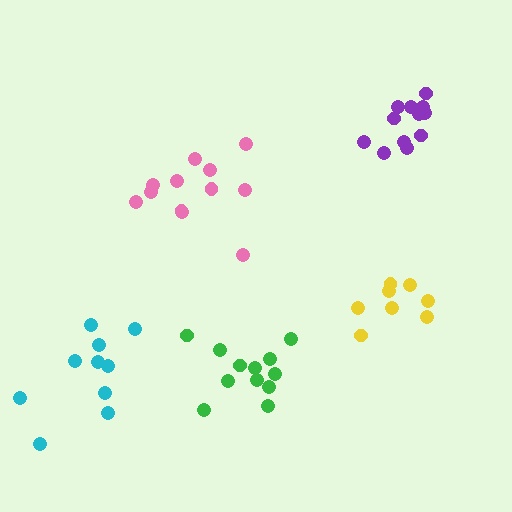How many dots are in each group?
Group 1: 8 dots, Group 2: 12 dots, Group 3: 10 dots, Group 4: 12 dots, Group 5: 12 dots (54 total).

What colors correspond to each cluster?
The clusters are colored: yellow, green, cyan, pink, purple.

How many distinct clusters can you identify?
There are 5 distinct clusters.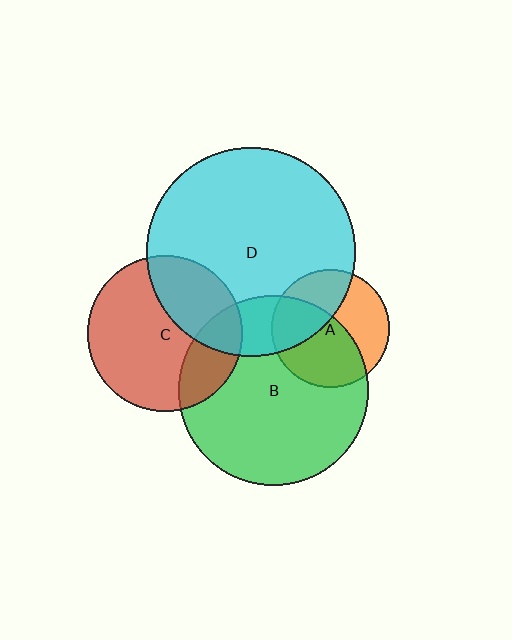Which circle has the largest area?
Circle D (cyan).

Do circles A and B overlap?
Yes.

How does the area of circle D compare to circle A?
Approximately 3.1 times.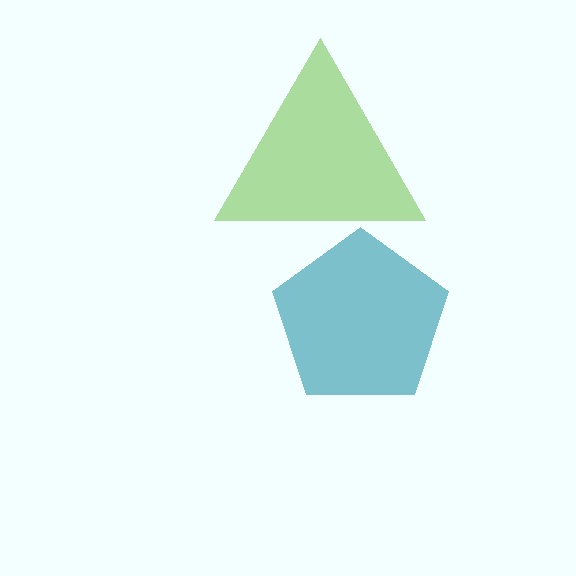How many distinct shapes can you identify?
There are 2 distinct shapes: a lime triangle, a teal pentagon.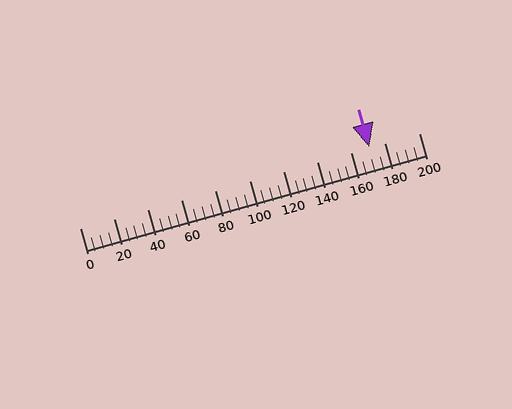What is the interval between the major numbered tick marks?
The major tick marks are spaced 20 units apart.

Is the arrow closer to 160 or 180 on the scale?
The arrow is closer to 180.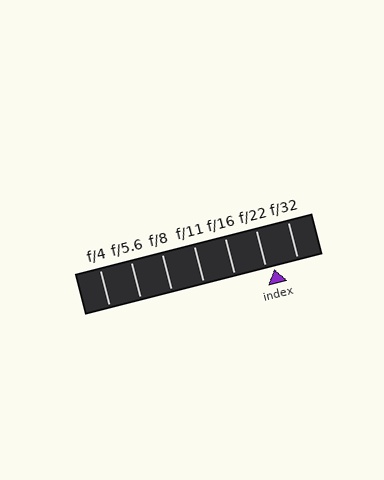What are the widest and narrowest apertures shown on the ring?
The widest aperture shown is f/4 and the narrowest is f/32.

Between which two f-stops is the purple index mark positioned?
The index mark is between f/22 and f/32.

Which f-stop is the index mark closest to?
The index mark is closest to f/22.